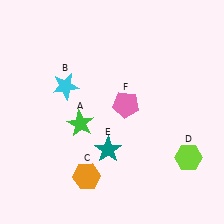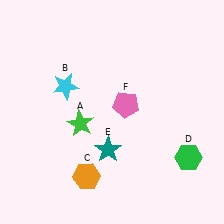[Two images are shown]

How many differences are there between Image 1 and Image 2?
There is 1 difference between the two images.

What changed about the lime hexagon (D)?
In Image 1, D is lime. In Image 2, it changed to green.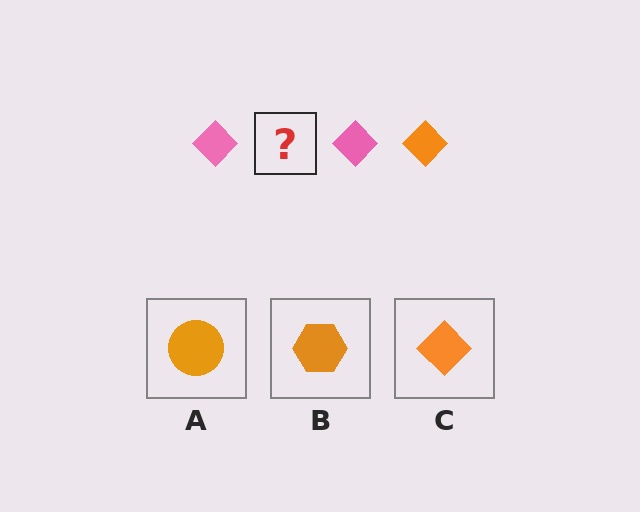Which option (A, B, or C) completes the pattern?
C.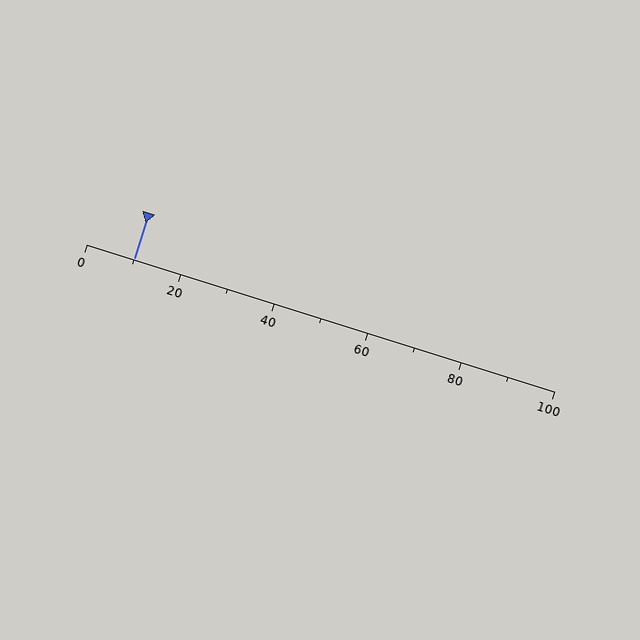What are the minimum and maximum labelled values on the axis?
The axis runs from 0 to 100.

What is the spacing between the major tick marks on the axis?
The major ticks are spaced 20 apart.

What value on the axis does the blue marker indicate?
The marker indicates approximately 10.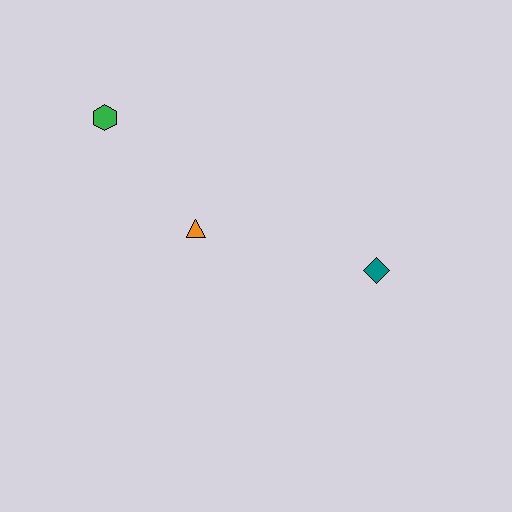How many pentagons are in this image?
There are no pentagons.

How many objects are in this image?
There are 3 objects.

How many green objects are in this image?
There is 1 green object.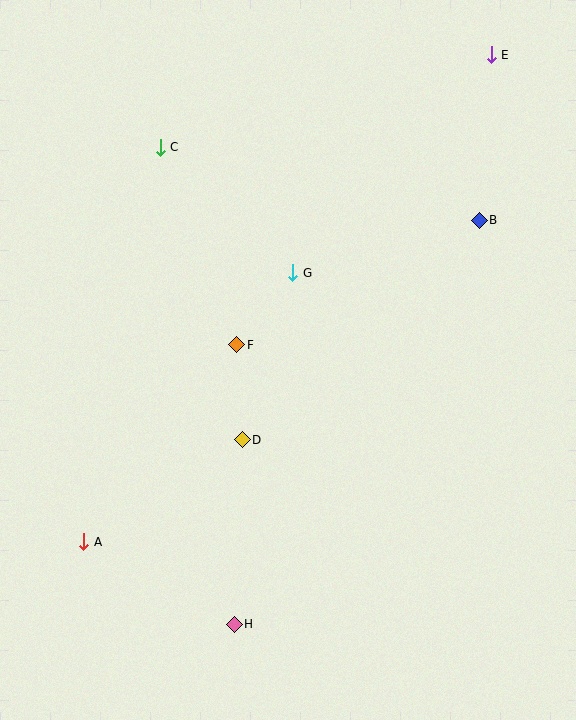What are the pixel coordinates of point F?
Point F is at (237, 345).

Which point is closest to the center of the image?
Point F at (237, 345) is closest to the center.